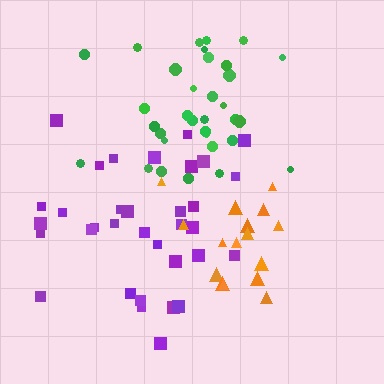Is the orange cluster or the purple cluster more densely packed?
Orange.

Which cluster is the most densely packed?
Orange.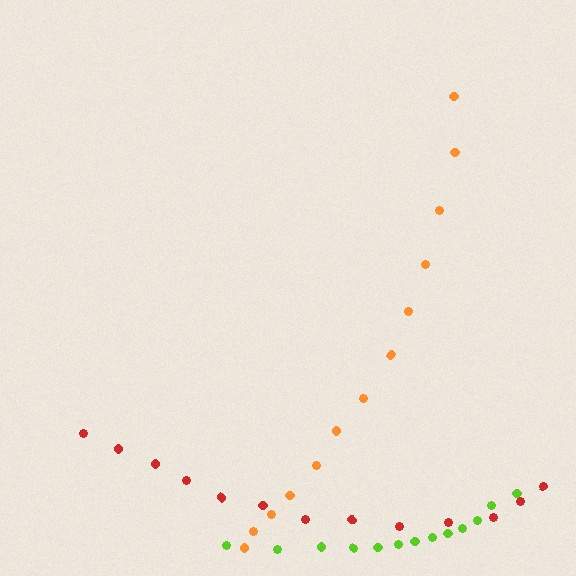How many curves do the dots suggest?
There are 3 distinct paths.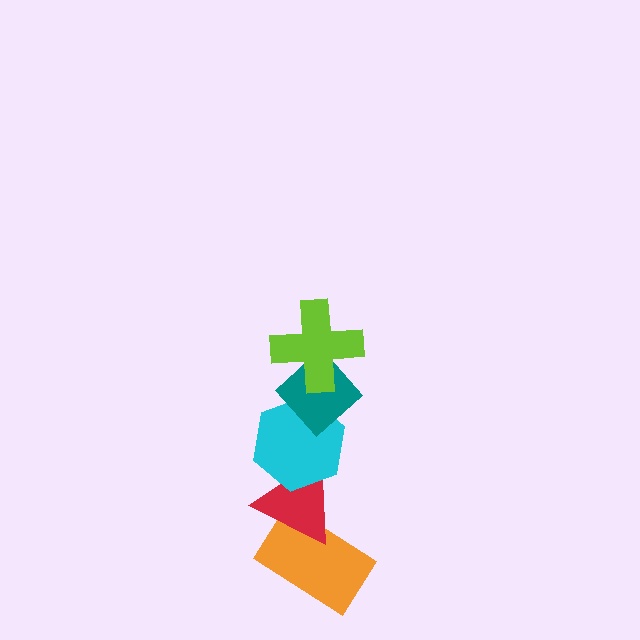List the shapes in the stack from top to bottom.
From top to bottom: the lime cross, the teal diamond, the cyan hexagon, the red triangle, the orange rectangle.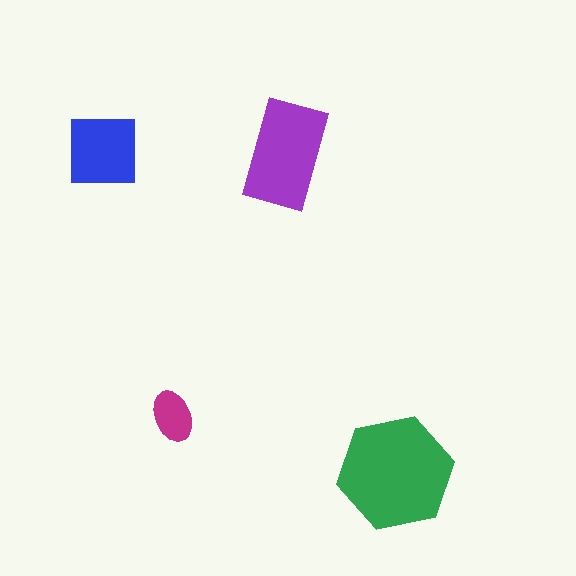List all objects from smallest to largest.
The magenta ellipse, the blue square, the purple rectangle, the green hexagon.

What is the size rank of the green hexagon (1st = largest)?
1st.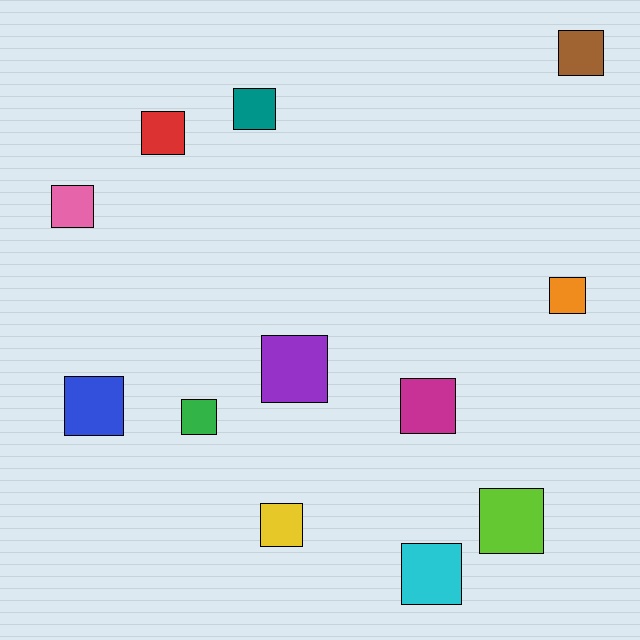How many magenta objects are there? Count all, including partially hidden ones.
There is 1 magenta object.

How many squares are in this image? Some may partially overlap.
There are 12 squares.